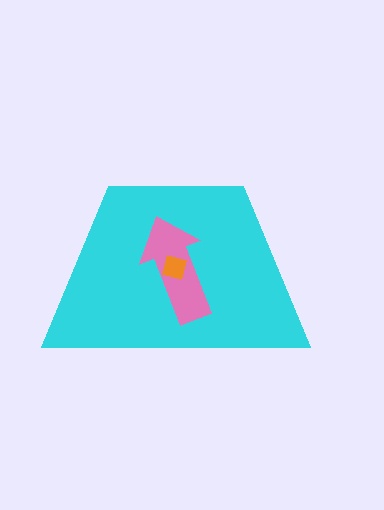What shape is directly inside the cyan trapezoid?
The pink arrow.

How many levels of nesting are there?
3.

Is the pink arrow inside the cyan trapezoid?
Yes.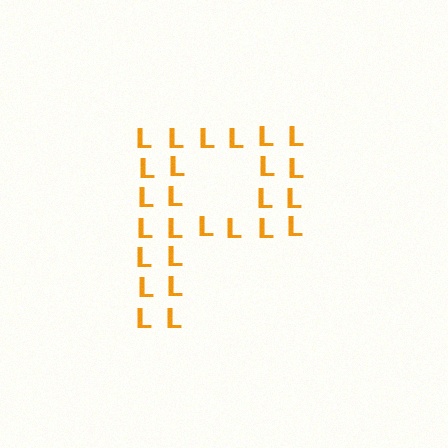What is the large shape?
The large shape is the letter P.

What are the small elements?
The small elements are letter L's.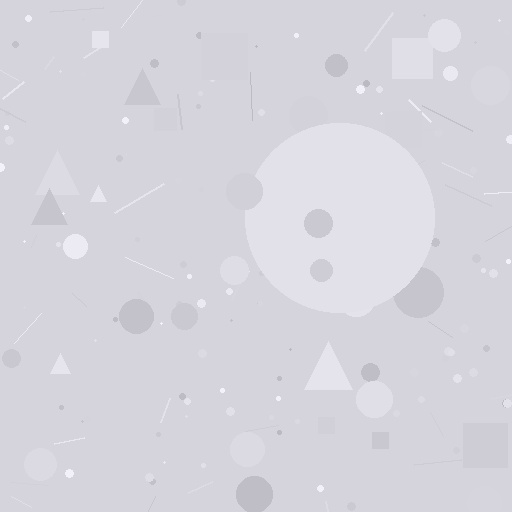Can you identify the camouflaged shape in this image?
The camouflaged shape is a circle.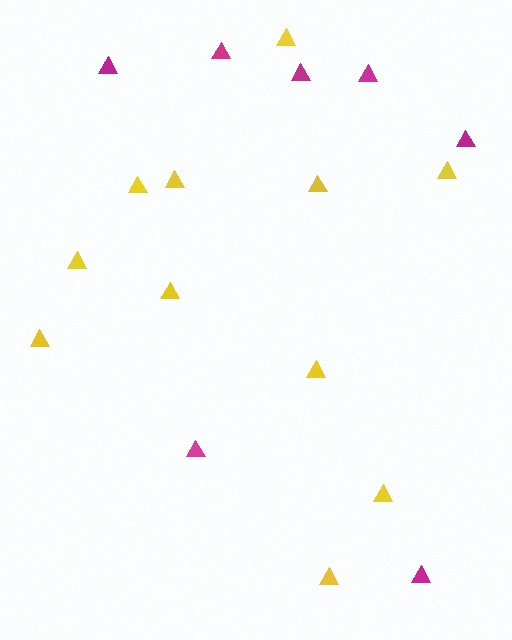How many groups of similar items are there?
There are 2 groups: one group of yellow triangles (11) and one group of magenta triangles (7).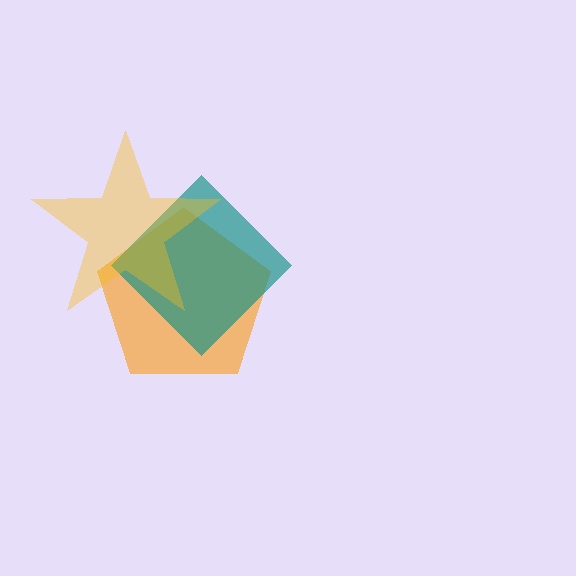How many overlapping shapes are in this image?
There are 3 overlapping shapes in the image.